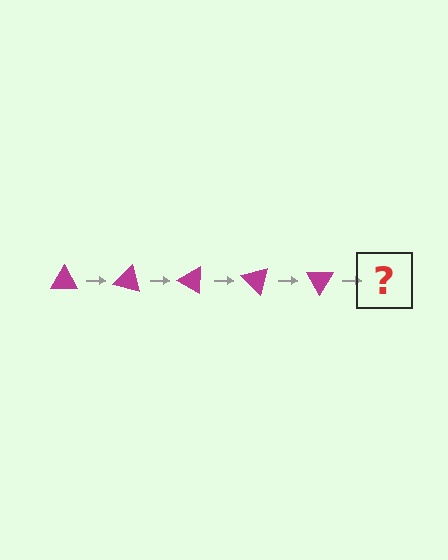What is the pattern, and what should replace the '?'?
The pattern is that the triangle rotates 15 degrees each step. The '?' should be a magenta triangle rotated 75 degrees.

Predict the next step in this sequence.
The next step is a magenta triangle rotated 75 degrees.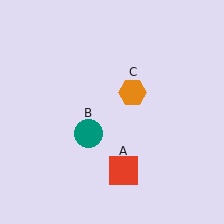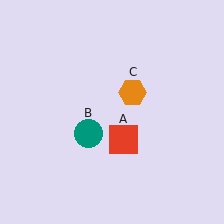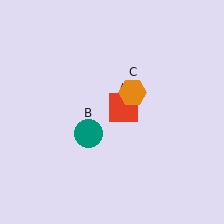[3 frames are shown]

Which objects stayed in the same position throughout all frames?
Teal circle (object B) and orange hexagon (object C) remained stationary.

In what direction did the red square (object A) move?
The red square (object A) moved up.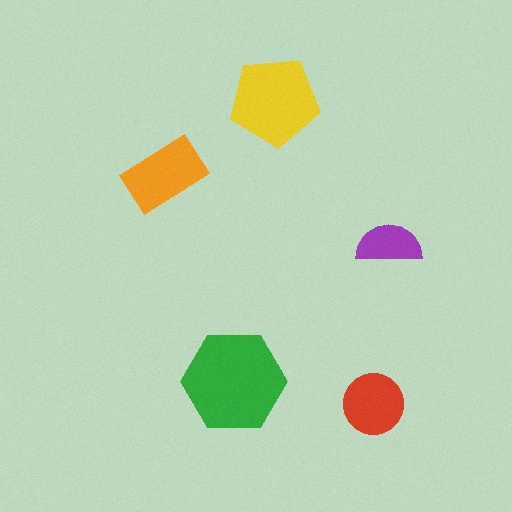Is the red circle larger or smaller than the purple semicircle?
Larger.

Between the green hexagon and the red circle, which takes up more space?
The green hexagon.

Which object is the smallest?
The purple semicircle.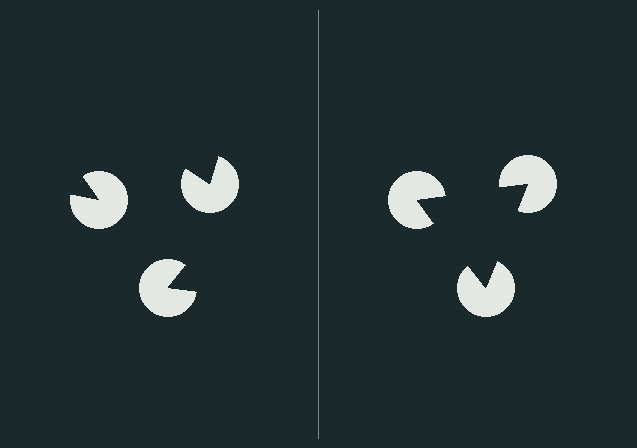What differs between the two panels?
The pac-man discs are positioned identically on both sides; only the wedge orientations differ. On the right they align to a triangle; on the left they are misaligned.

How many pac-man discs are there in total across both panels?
6 — 3 on each side.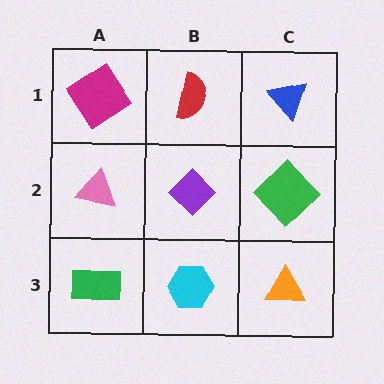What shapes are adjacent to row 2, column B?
A red semicircle (row 1, column B), a cyan hexagon (row 3, column B), a pink triangle (row 2, column A), a green diamond (row 2, column C).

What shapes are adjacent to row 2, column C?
A blue triangle (row 1, column C), an orange triangle (row 3, column C), a purple diamond (row 2, column B).